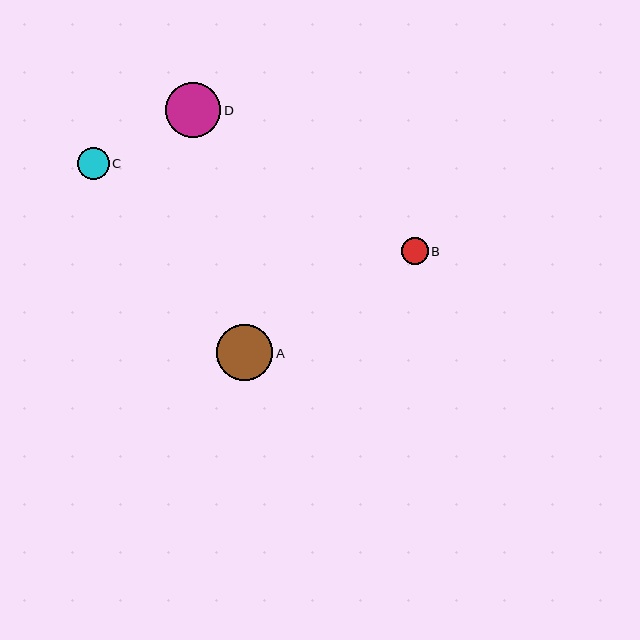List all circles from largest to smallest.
From largest to smallest: A, D, C, B.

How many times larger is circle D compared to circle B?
Circle D is approximately 2.0 times the size of circle B.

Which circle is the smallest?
Circle B is the smallest with a size of approximately 27 pixels.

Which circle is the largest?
Circle A is the largest with a size of approximately 56 pixels.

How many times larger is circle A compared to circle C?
Circle A is approximately 1.8 times the size of circle C.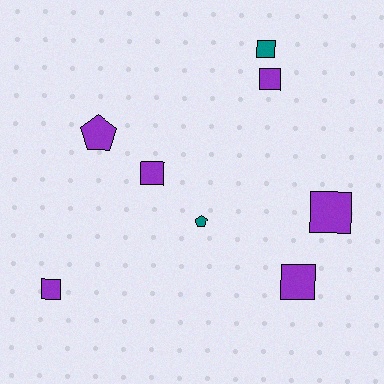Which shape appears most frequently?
Square, with 6 objects.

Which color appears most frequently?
Purple, with 6 objects.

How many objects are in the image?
There are 8 objects.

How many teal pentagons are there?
There is 1 teal pentagon.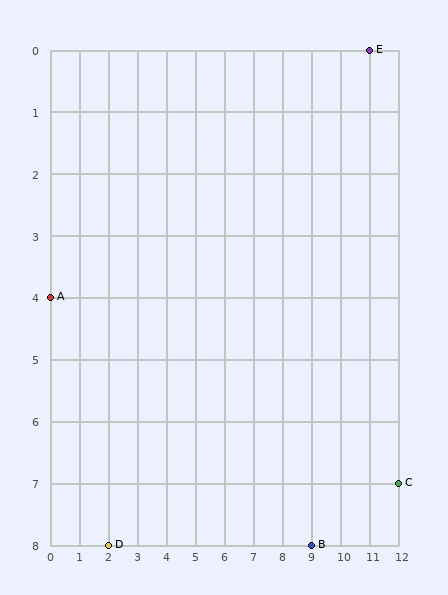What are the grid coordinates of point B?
Point B is at grid coordinates (9, 8).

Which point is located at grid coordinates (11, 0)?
Point E is at (11, 0).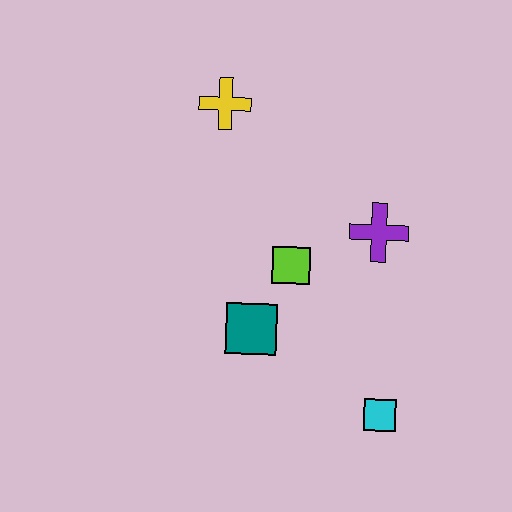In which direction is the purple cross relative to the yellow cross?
The purple cross is to the right of the yellow cross.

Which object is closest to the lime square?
The teal square is closest to the lime square.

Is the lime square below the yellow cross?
Yes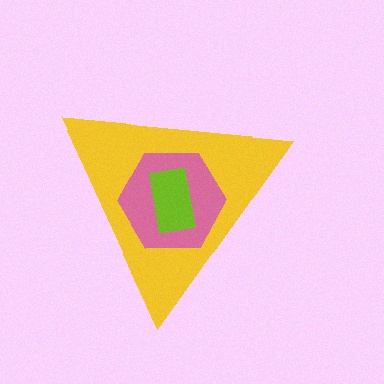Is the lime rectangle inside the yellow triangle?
Yes.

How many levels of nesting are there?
3.